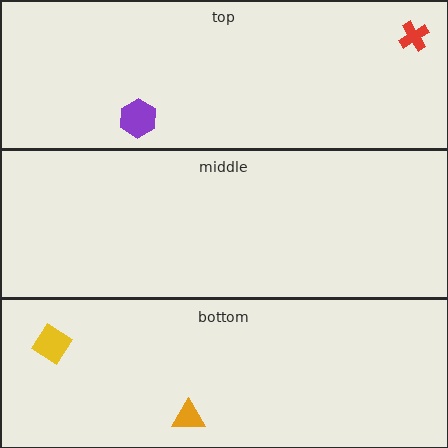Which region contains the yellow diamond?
The bottom region.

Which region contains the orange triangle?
The bottom region.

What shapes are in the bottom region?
The yellow diamond, the orange triangle.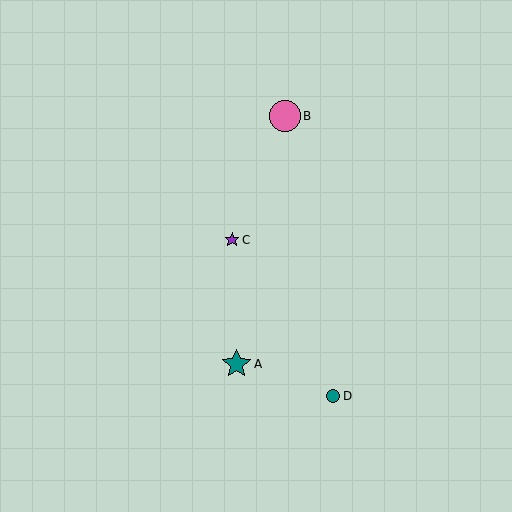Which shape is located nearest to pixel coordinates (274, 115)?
The pink circle (labeled B) at (285, 116) is nearest to that location.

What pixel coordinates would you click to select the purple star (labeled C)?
Click at (232, 240) to select the purple star C.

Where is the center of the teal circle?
The center of the teal circle is at (333, 396).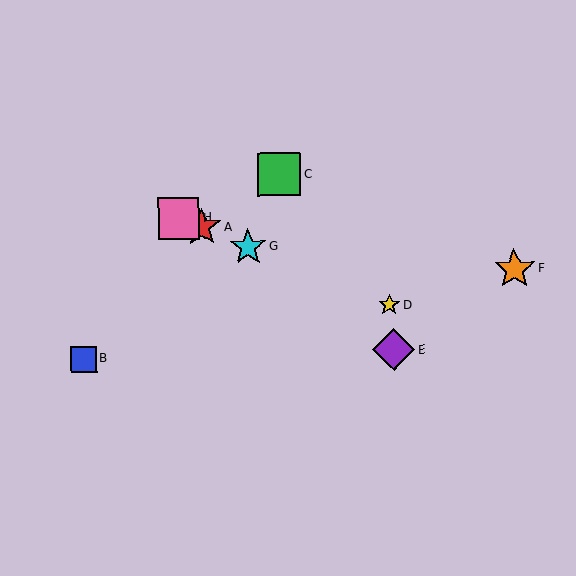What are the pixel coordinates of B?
Object B is at (84, 359).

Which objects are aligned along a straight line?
Objects A, D, G, H are aligned along a straight line.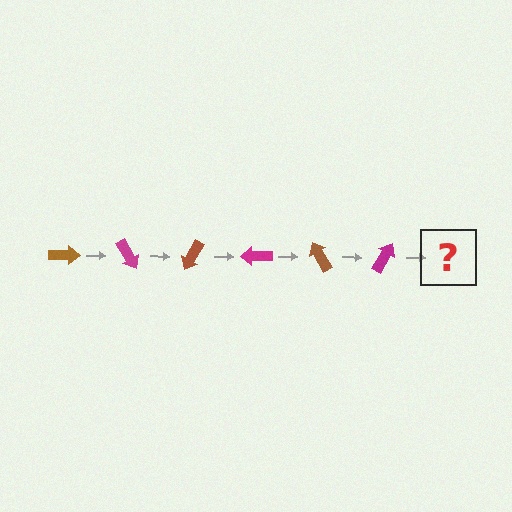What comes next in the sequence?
The next element should be a brown arrow, rotated 360 degrees from the start.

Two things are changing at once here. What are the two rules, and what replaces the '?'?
The two rules are that it rotates 60 degrees each step and the color cycles through brown and magenta. The '?' should be a brown arrow, rotated 360 degrees from the start.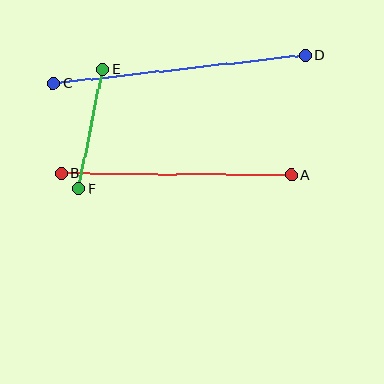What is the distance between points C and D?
The distance is approximately 253 pixels.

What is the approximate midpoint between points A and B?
The midpoint is at approximately (176, 174) pixels.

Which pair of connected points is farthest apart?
Points C and D are farthest apart.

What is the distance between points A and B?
The distance is approximately 230 pixels.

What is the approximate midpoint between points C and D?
The midpoint is at approximately (179, 69) pixels.